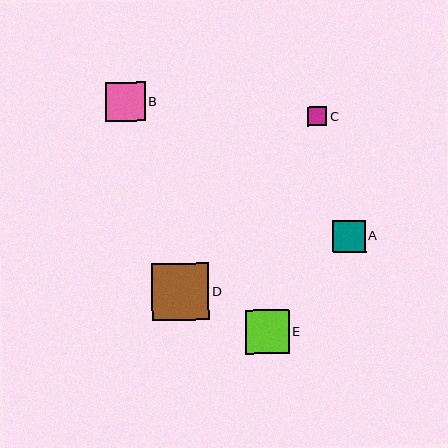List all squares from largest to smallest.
From largest to smallest: D, E, B, A, C.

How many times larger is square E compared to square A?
Square E is approximately 1.4 times the size of square A.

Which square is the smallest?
Square C is the smallest with a size of approximately 19 pixels.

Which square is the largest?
Square D is the largest with a size of approximately 57 pixels.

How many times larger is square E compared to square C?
Square E is approximately 2.3 times the size of square C.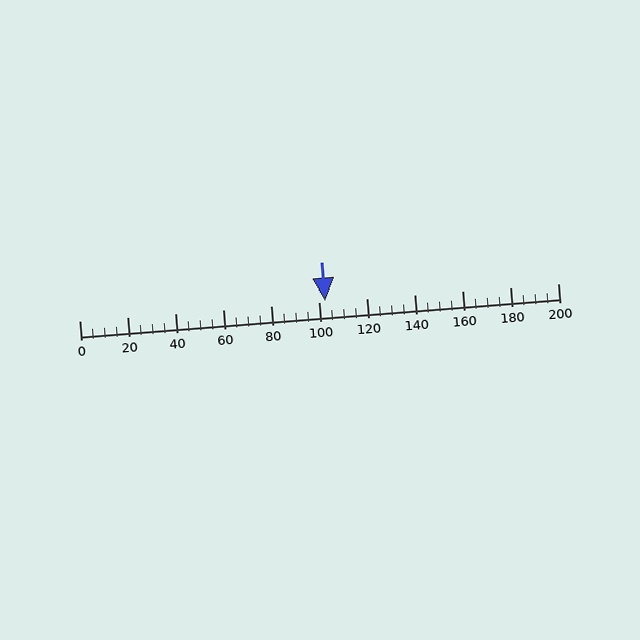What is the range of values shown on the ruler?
The ruler shows values from 0 to 200.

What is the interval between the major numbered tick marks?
The major tick marks are spaced 20 units apart.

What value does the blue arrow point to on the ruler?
The blue arrow points to approximately 103.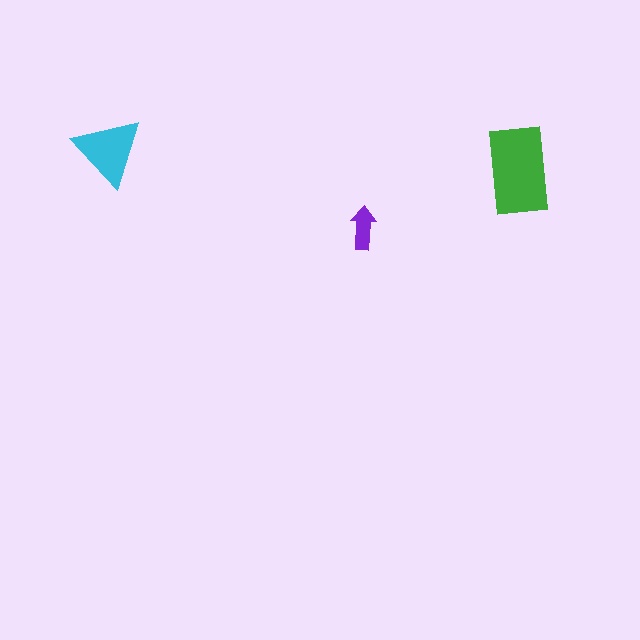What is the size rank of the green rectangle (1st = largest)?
1st.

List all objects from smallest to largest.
The purple arrow, the cyan triangle, the green rectangle.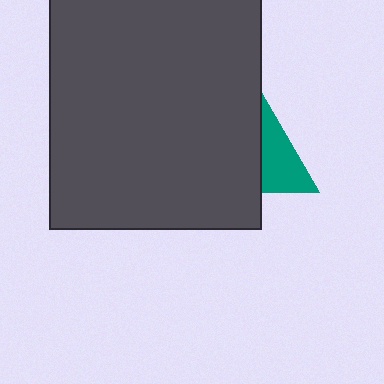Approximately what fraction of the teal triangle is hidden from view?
Roughly 64% of the teal triangle is hidden behind the dark gray rectangle.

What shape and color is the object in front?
The object in front is a dark gray rectangle.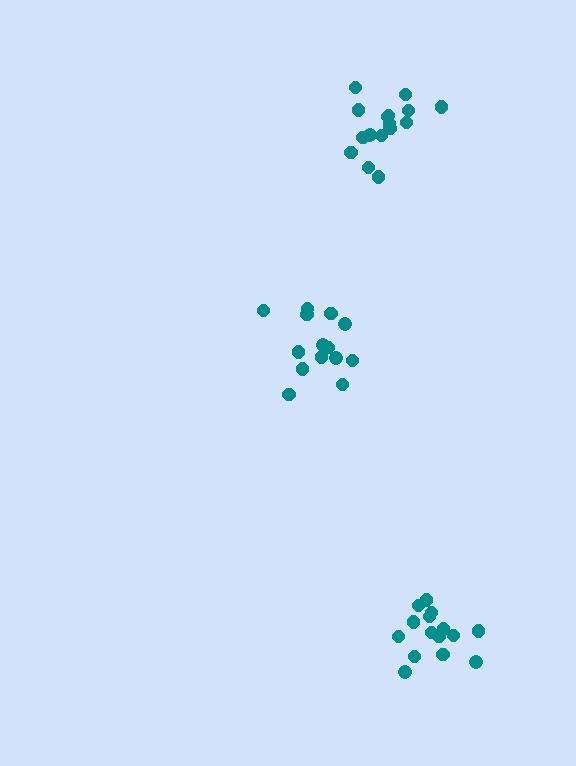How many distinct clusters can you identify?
There are 3 distinct clusters.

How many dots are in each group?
Group 1: 14 dots, Group 2: 15 dots, Group 3: 16 dots (45 total).